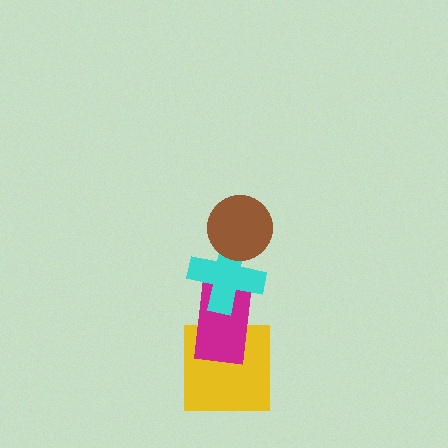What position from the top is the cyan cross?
The cyan cross is 2nd from the top.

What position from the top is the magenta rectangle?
The magenta rectangle is 3rd from the top.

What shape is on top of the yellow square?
The magenta rectangle is on top of the yellow square.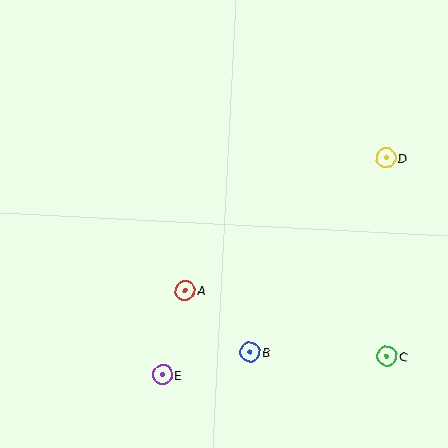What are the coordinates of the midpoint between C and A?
The midpoint between C and A is at (286, 323).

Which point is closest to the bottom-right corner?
Point C is closest to the bottom-right corner.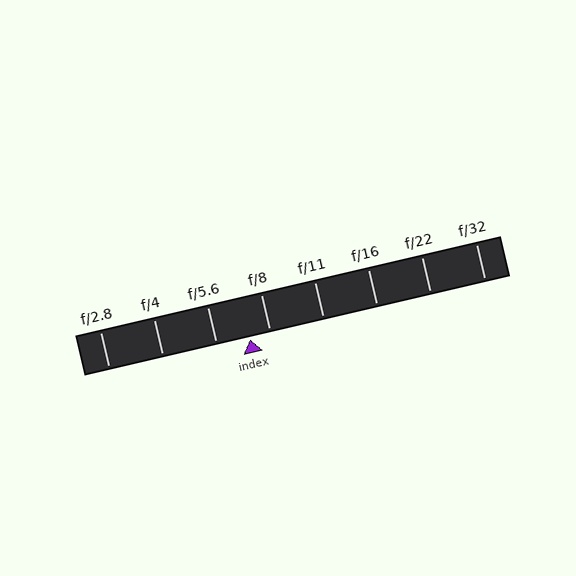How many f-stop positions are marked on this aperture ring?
There are 8 f-stop positions marked.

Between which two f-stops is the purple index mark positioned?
The index mark is between f/5.6 and f/8.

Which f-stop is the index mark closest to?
The index mark is closest to f/8.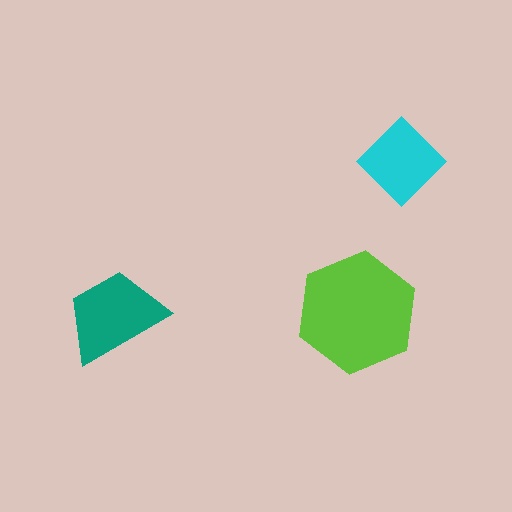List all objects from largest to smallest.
The lime hexagon, the teal trapezoid, the cyan diamond.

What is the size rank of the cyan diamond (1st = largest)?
3rd.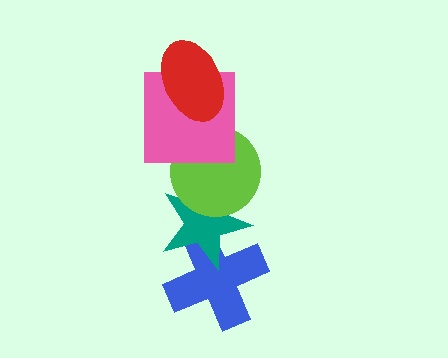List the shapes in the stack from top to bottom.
From top to bottom: the red ellipse, the pink square, the lime circle, the teal star, the blue cross.